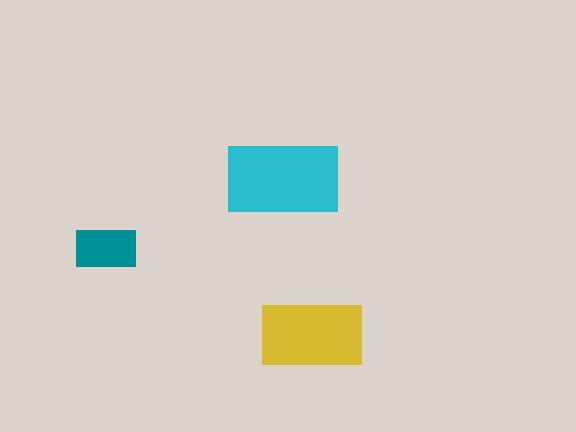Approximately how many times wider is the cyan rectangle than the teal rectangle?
About 2 times wider.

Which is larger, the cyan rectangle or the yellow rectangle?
The cyan one.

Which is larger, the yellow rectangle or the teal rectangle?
The yellow one.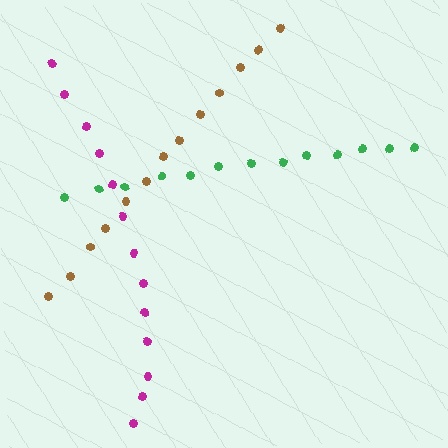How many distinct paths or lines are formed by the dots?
There are 3 distinct paths.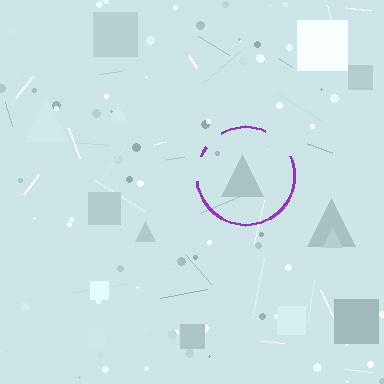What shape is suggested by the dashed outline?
The dashed outline suggests a circle.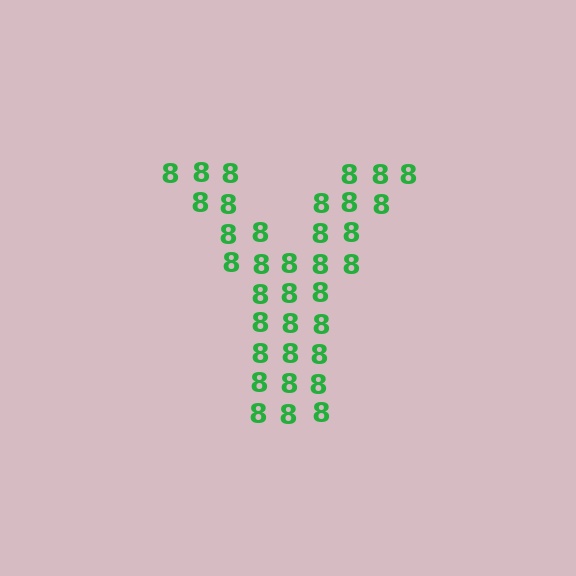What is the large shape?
The large shape is the letter Y.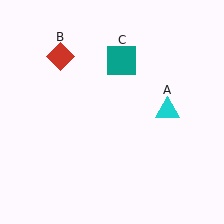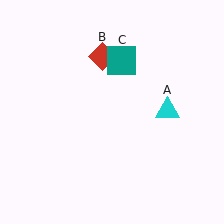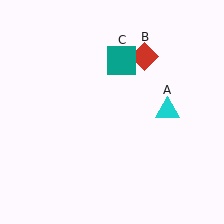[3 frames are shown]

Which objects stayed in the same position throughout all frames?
Cyan triangle (object A) and teal square (object C) remained stationary.